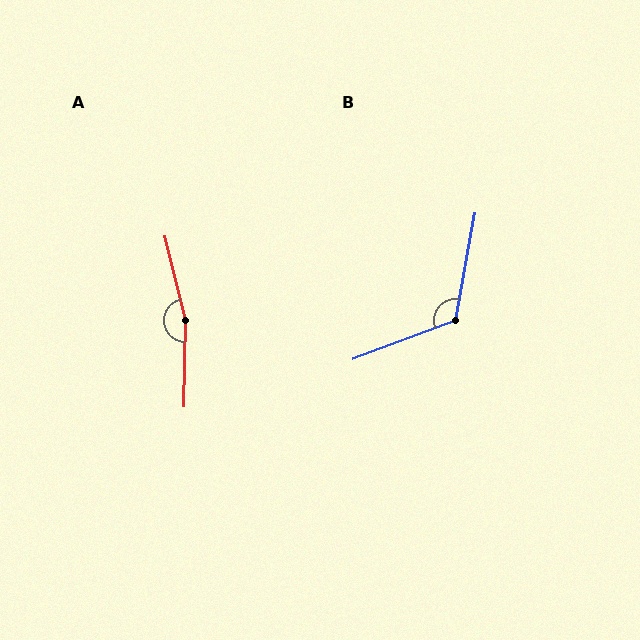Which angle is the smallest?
B, at approximately 121 degrees.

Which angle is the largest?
A, at approximately 165 degrees.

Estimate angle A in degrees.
Approximately 165 degrees.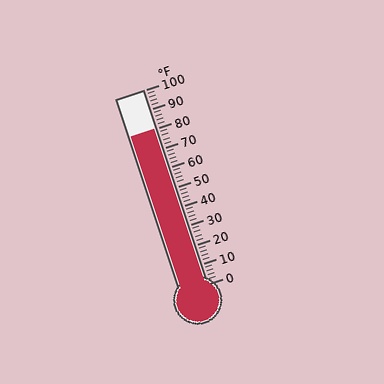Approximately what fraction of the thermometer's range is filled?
The thermometer is filled to approximately 80% of its range.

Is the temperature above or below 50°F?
The temperature is above 50°F.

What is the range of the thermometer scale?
The thermometer scale ranges from 0°F to 100°F.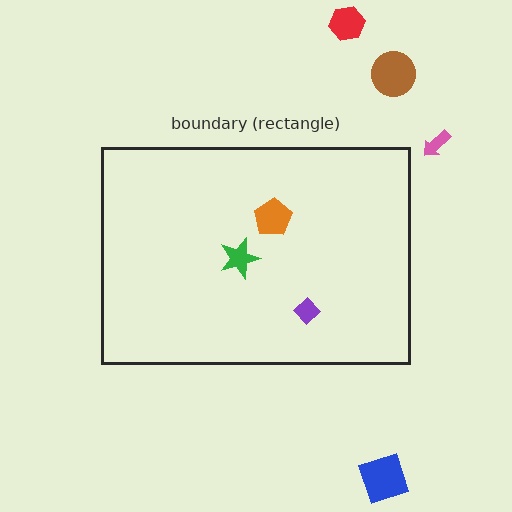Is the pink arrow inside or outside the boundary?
Outside.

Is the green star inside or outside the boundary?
Inside.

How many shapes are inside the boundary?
3 inside, 4 outside.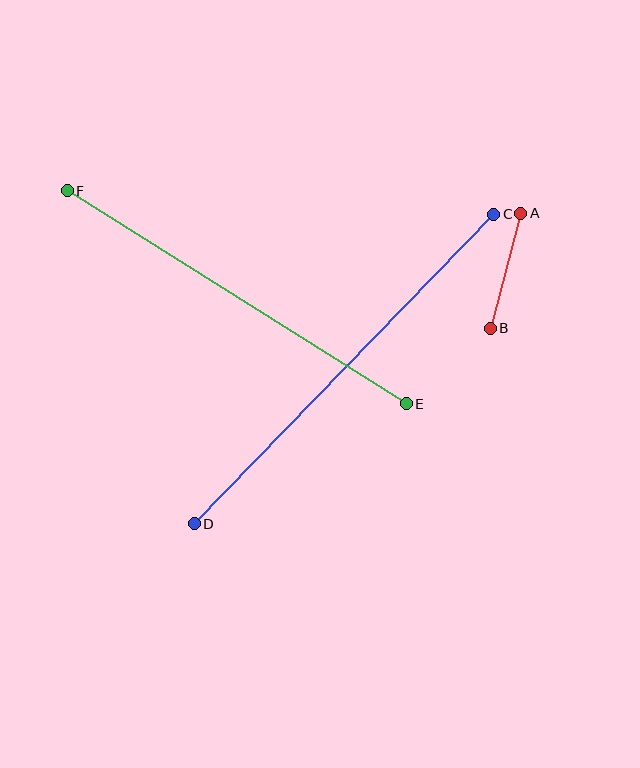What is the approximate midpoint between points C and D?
The midpoint is at approximately (344, 369) pixels.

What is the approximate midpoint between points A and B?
The midpoint is at approximately (506, 271) pixels.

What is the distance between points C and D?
The distance is approximately 431 pixels.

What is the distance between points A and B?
The distance is approximately 119 pixels.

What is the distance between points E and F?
The distance is approximately 400 pixels.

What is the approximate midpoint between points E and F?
The midpoint is at approximately (237, 297) pixels.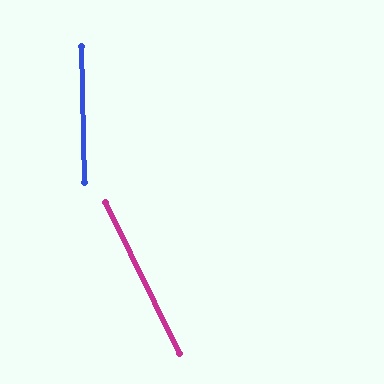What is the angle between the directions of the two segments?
Approximately 25 degrees.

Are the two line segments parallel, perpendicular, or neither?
Neither parallel nor perpendicular — they differ by about 25°.